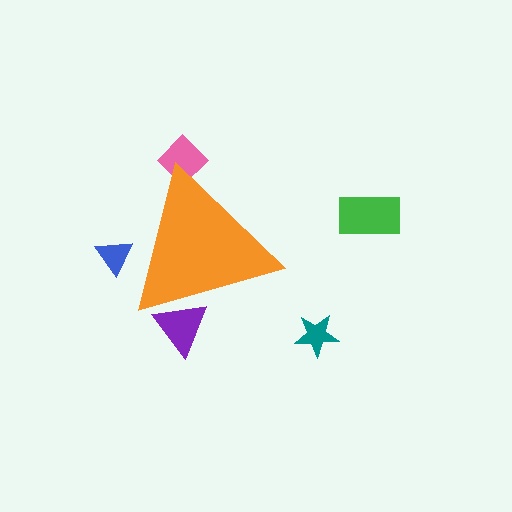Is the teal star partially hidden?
No, the teal star is fully visible.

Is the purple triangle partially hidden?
Yes, the purple triangle is partially hidden behind the orange triangle.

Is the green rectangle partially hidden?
No, the green rectangle is fully visible.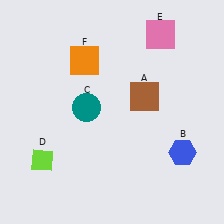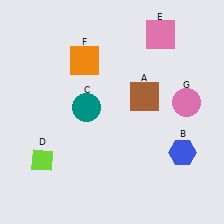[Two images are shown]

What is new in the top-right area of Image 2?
A pink circle (G) was added in the top-right area of Image 2.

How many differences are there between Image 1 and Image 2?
There is 1 difference between the two images.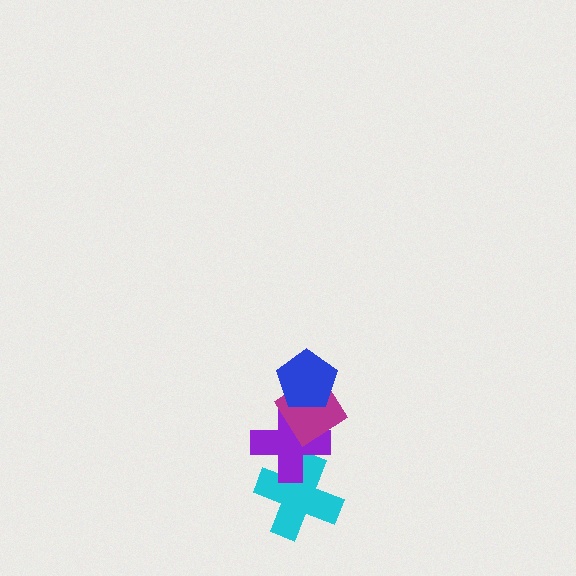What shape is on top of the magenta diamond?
The blue pentagon is on top of the magenta diamond.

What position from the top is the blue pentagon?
The blue pentagon is 1st from the top.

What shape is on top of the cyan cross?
The purple cross is on top of the cyan cross.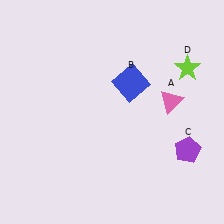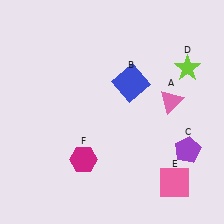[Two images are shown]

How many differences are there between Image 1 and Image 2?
There are 2 differences between the two images.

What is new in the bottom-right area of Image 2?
A pink square (E) was added in the bottom-right area of Image 2.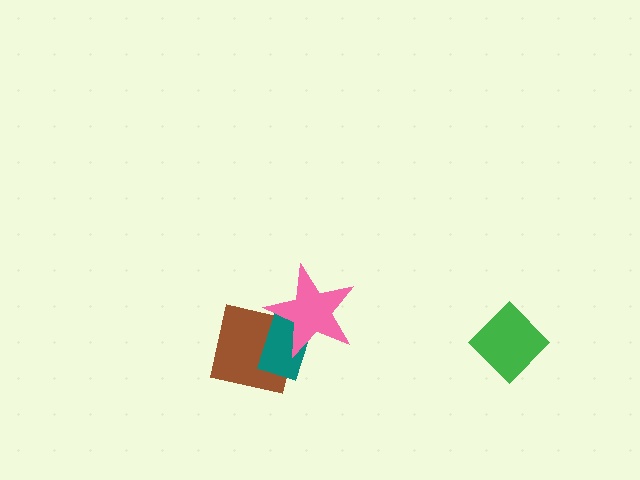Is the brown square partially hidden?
Yes, it is partially covered by another shape.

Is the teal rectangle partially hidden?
Yes, it is partially covered by another shape.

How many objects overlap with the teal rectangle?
2 objects overlap with the teal rectangle.